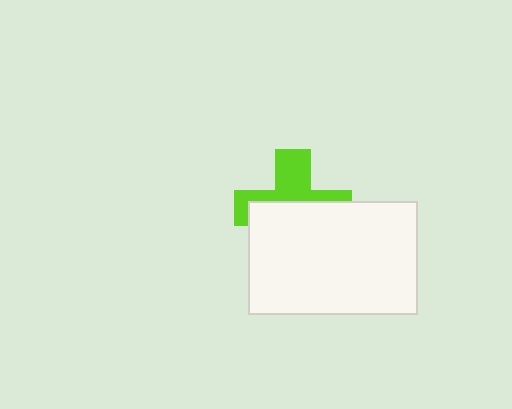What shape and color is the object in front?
The object in front is a white rectangle.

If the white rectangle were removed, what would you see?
You would see the complete lime cross.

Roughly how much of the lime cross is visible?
A small part of it is visible (roughly 44%).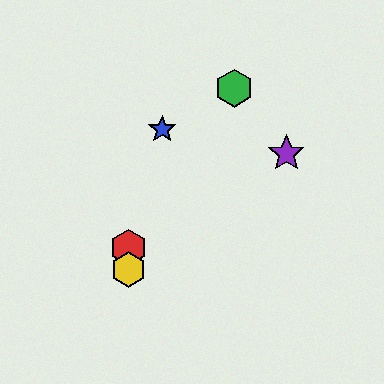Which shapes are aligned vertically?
The red hexagon, the yellow hexagon are aligned vertically.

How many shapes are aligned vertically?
2 shapes (the red hexagon, the yellow hexagon) are aligned vertically.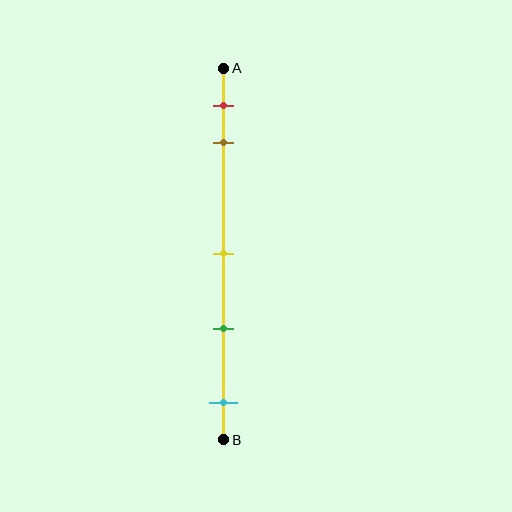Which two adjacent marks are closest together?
The red and brown marks are the closest adjacent pair.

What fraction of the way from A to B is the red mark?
The red mark is approximately 10% (0.1) of the way from A to B.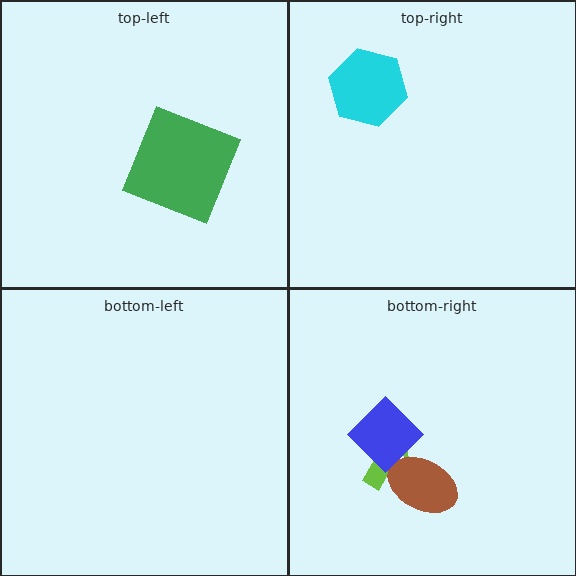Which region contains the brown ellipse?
The bottom-right region.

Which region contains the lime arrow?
The bottom-right region.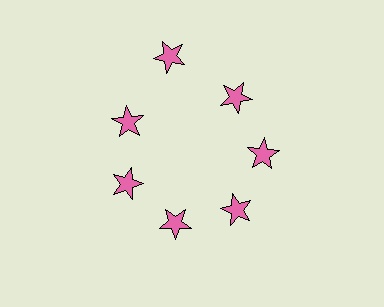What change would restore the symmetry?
The symmetry would be restored by moving it inward, back onto the ring so that all 7 stars sit at equal angles and equal distance from the center.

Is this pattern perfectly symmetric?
No. The 7 pink stars are arranged in a ring, but one element near the 12 o'clock position is pushed outward from the center, breaking the 7-fold rotational symmetry.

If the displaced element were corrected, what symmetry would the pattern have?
It would have 7-fold rotational symmetry — the pattern would map onto itself every 51 degrees.